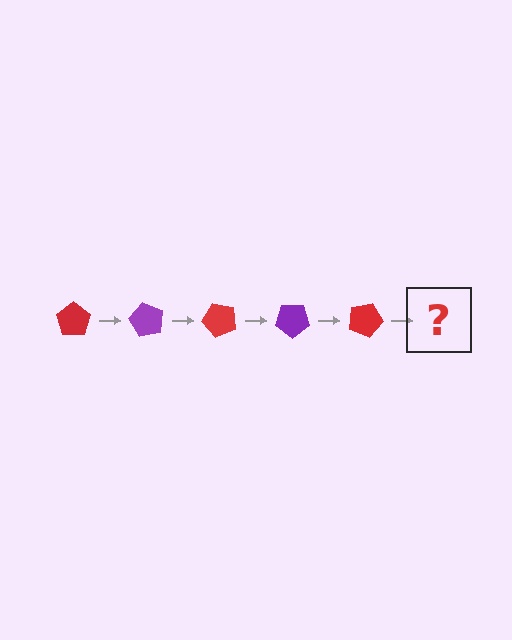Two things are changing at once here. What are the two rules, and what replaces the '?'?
The two rules are that it rotates 60 degrees each step and the color cycles through red and purple. The '?' should be a purple pentagon, rotated 300 degrees from the start.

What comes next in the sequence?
The next element should be a purple pentagon, rotated 300 degrees from the start.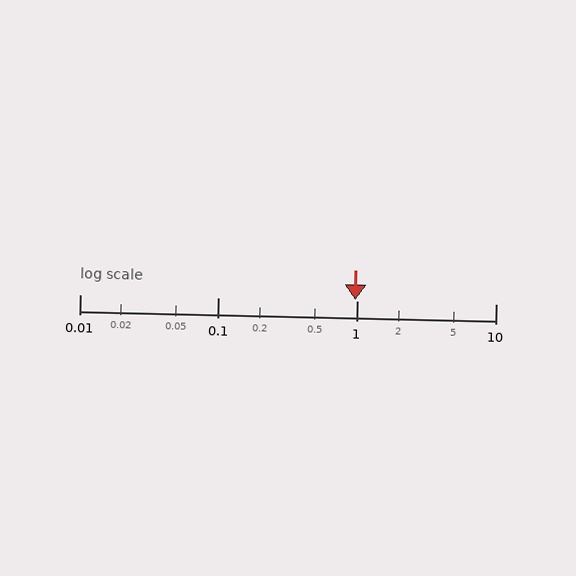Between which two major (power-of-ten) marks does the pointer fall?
The pointer is between 0.1 and 1.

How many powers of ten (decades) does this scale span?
The scale spans 3 decades, from 0.01 to 10.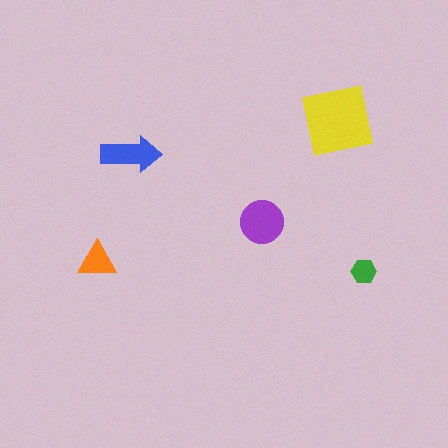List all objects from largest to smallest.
The yellow square, the purple circle, the blue arrow, the orange triangle, the green hexagon.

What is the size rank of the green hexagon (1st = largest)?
5th.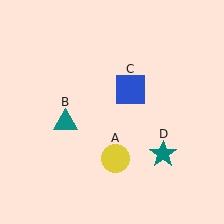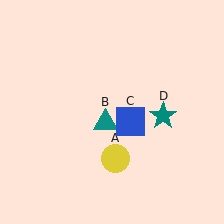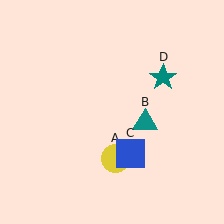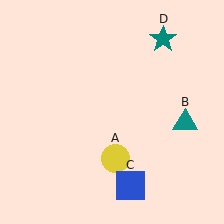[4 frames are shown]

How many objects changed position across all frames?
3 objects changed position: teal triangle (object B), blue square (object C), teal star (object D).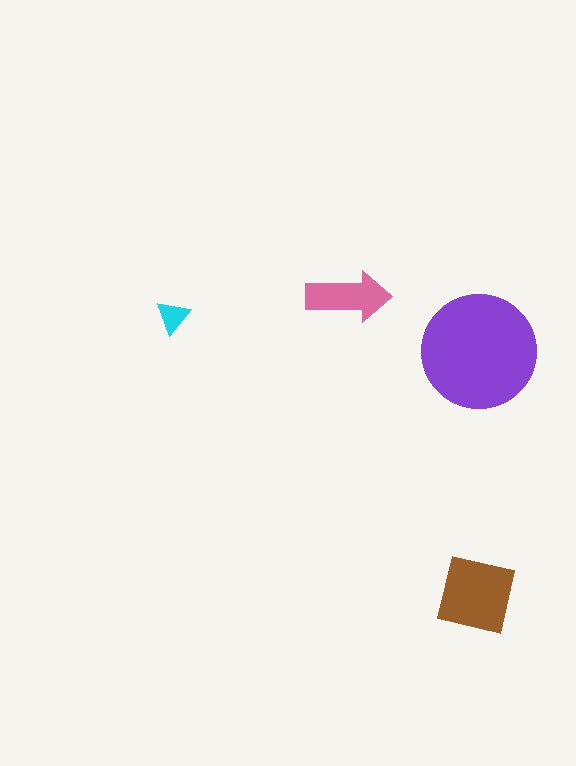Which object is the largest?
The purple circle.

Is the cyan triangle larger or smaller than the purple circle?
Smaller.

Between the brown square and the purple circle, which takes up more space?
The purple circle.